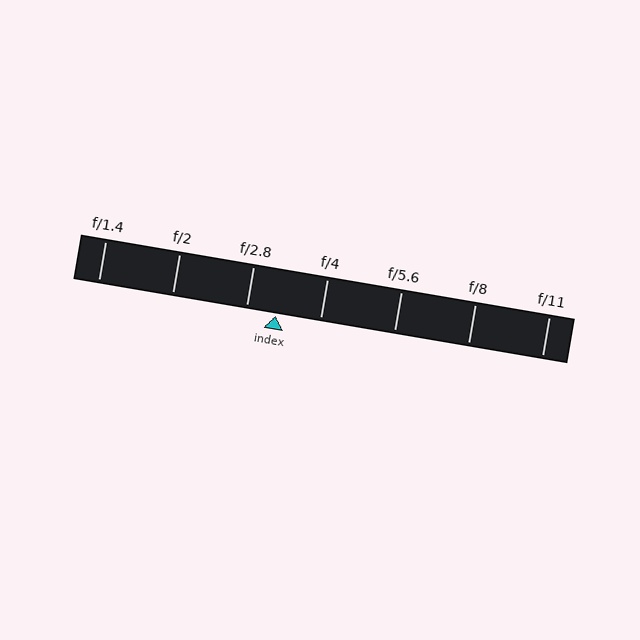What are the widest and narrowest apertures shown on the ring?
The widest aperture shown is f/1.4 and the narrowest is f/11.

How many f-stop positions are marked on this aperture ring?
There are 7 f-stop positions marked.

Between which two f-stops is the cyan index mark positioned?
The index mark is between f/2.8 and f/4.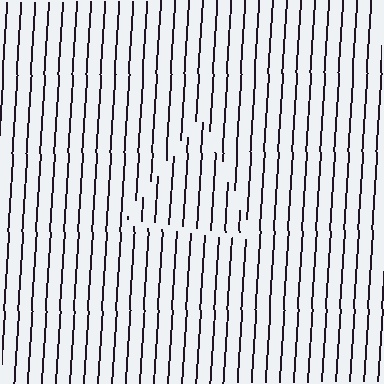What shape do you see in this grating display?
An illusory triangle. The interior of the shape contains the same grating, shifted by half a period — the contour is defined by the phase discontinuity where line-ends from the inner and outer gratings abut.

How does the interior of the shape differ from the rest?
The interior of the shape contains the same grating, shifted by half a period — the contour is defined by the phase discontinuity where line-ends from the inner and outer gratings abut.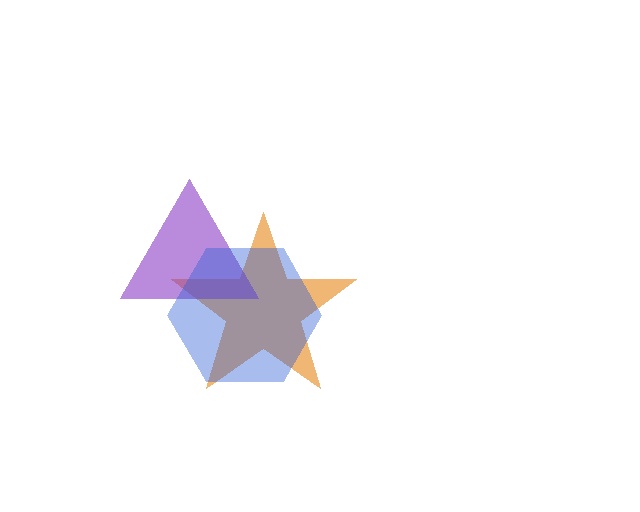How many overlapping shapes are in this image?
There are 3 overlapping shapes in the image.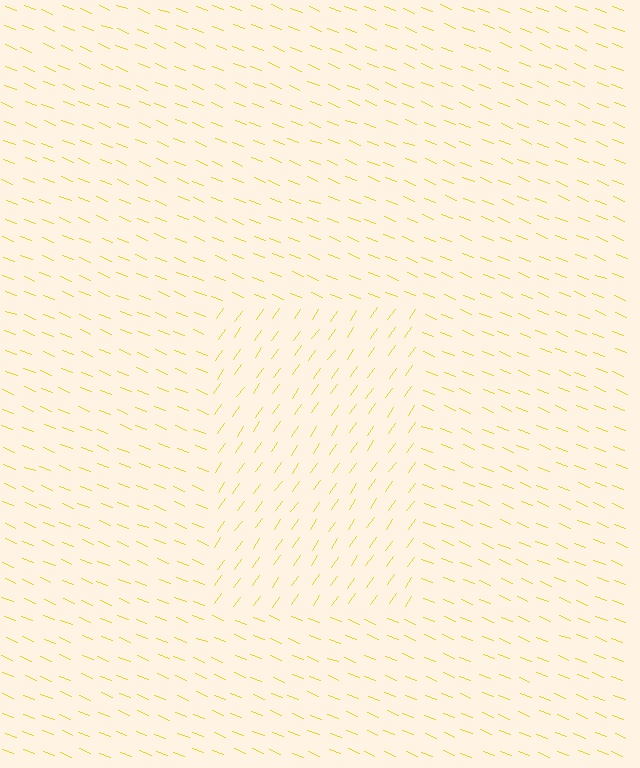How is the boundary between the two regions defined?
The boundary is defined purely by a change in line orientation (approximately 76 degrees difference). All lines are the same color and thickness.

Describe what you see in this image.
The image is filled with small yellow line segments. A rectangle region in the image has lines oriented differently from the surrounding lines, creating a visible texture boundary.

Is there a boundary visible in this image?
Yes, there is a texture boundary formed by a change in line orientation.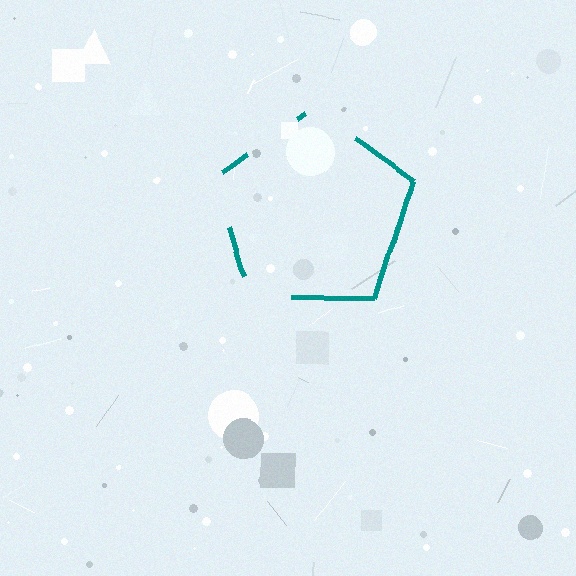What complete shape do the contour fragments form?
The contour fragments form a pentagon.